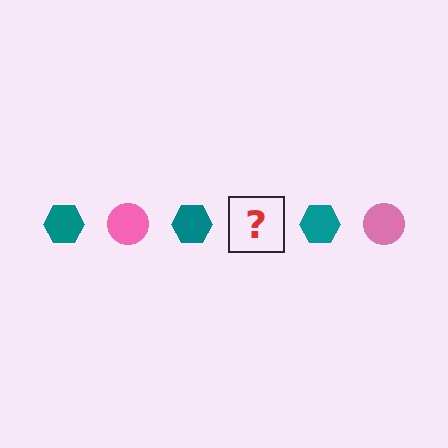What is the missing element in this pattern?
The missing element is a pink circle.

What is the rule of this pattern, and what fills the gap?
The rule is that the pattern alternates between teal hexagon and pink circle. The gap should be filled with a pink circle.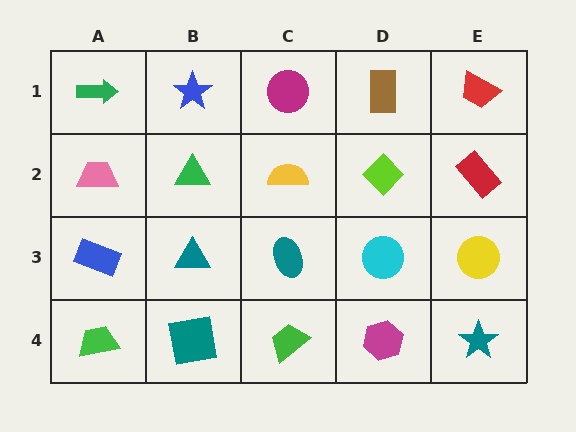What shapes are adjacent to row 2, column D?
A brown rectangle (row 1, column D), a cyan circle (row 3, column D), a yellow semicircle (row 2, column C), a red rectangle (row 2, column E).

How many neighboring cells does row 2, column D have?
4.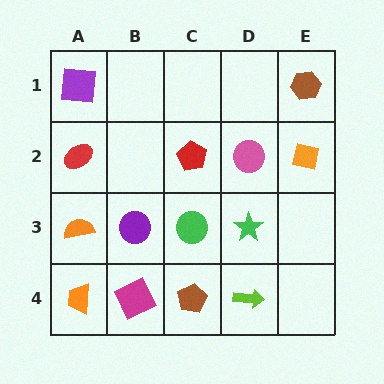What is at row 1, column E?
A brown hexagon.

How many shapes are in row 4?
4 shapes.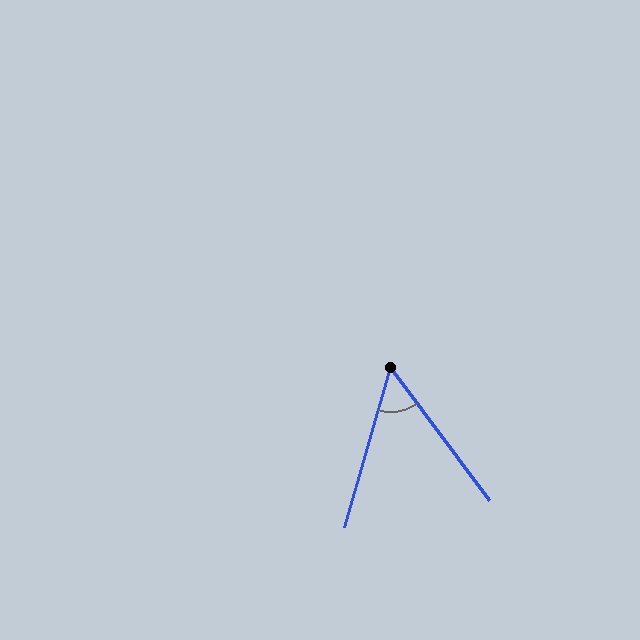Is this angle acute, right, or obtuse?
It is acute.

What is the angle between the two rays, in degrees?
Approximately 53 degrees.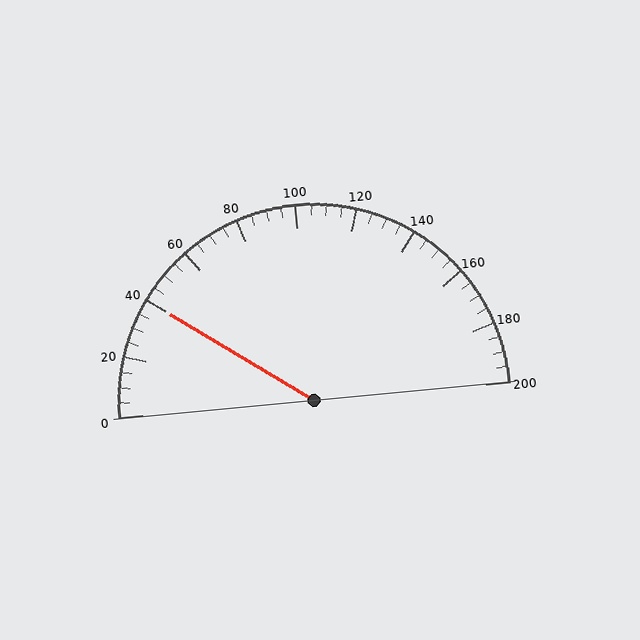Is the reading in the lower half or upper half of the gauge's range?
The reading is in the lower half of the range (0 to 200).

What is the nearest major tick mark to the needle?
The nearest major tick mark is 40.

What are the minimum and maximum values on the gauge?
The gauge ranges from 0 to 200.